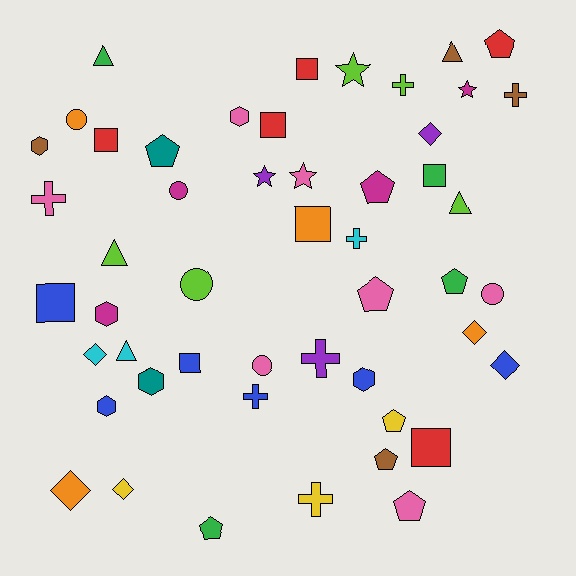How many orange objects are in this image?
There are 4 orange objects.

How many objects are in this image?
There are 50 objects.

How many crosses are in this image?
There are 7 crosses.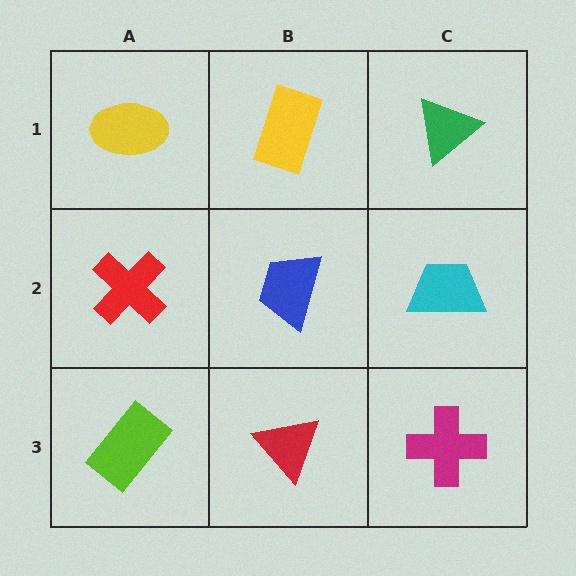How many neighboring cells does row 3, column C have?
2.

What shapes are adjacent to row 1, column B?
A blue trapezoid (row 2, column B), a yellow ellipse (row 1, column A), a green triangle (row 1, column C).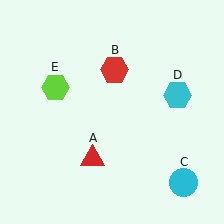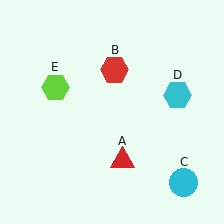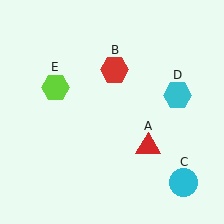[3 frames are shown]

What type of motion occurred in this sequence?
The red triangle (object A) rotated counterclockwise around the center of the scene.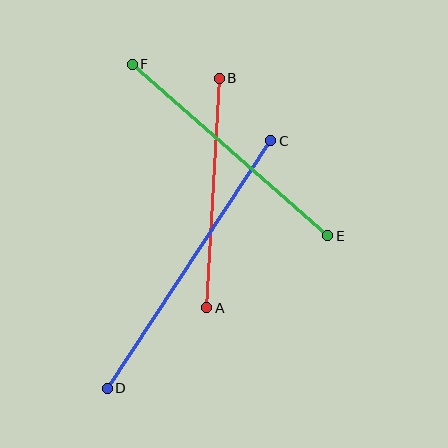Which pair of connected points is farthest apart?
Points C and D are farthest apart.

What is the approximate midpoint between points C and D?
The midpoint is at approximately (189, 265) pixels.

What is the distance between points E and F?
The distance is approximately 260 pixels.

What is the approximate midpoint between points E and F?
The midpoint is at approximately (230, 150) pixels.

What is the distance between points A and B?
The distance is approximately 230 pixels.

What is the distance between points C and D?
The distance is approximately 297 pixels.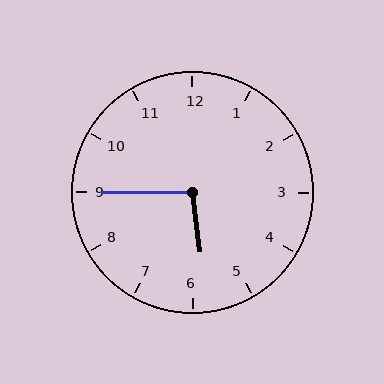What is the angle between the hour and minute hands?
Approximately 98 degrees.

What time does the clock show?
5:45.